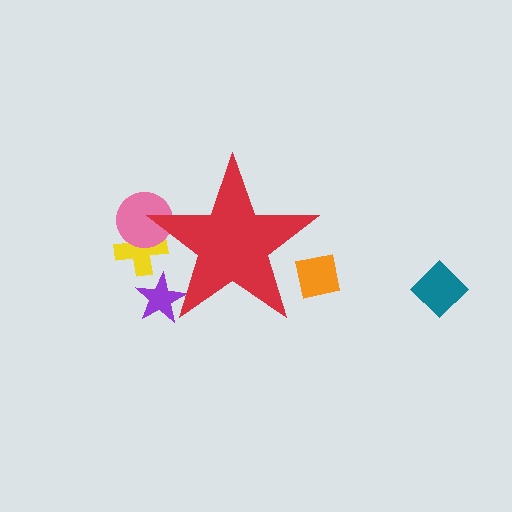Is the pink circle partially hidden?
Yes, the pink circle is partially hidden behind the red star.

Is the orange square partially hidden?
Yes, the orange square is partially hidden behind the red star.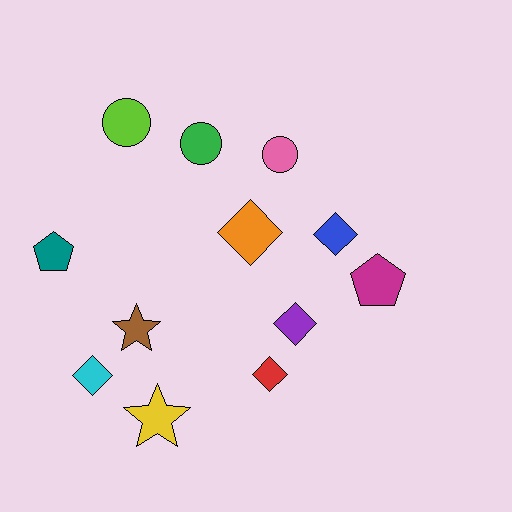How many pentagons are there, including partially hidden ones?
There are 2 pentagons.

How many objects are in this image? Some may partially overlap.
There are 12 objects.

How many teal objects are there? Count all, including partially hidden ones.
There is 1 teal object.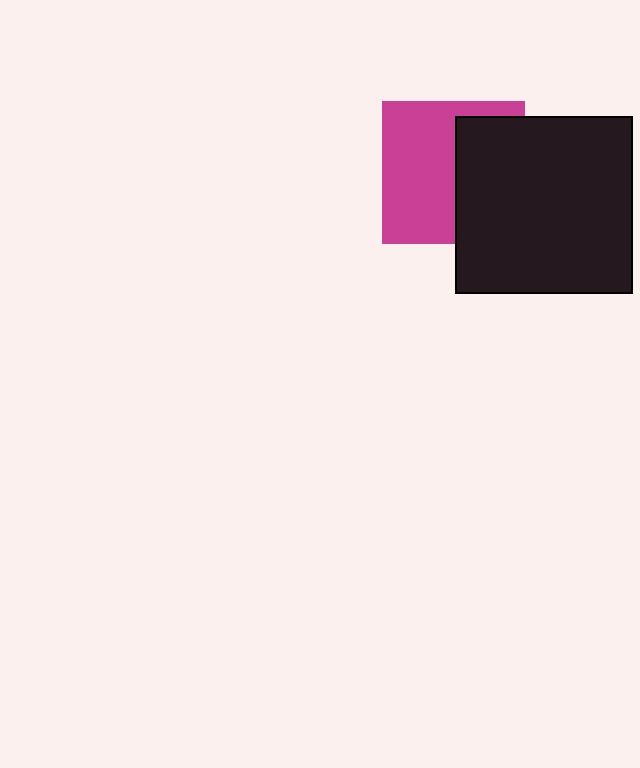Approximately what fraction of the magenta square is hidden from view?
Roughly 44% of the magenta square is hidden behind the black square.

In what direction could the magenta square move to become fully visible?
The magenta square could move left. That would shift it out from behind the black square entirely.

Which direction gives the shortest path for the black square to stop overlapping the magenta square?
Moving right gives the shortest separation.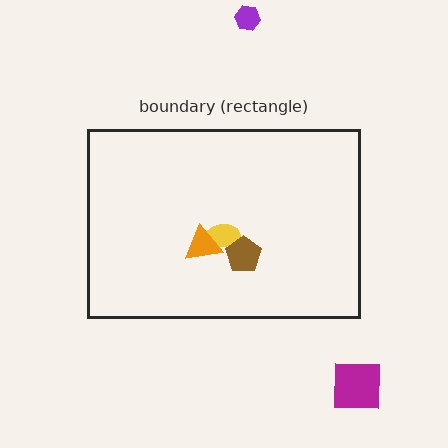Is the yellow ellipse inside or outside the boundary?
Inside.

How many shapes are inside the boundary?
3 inside, 2 outside.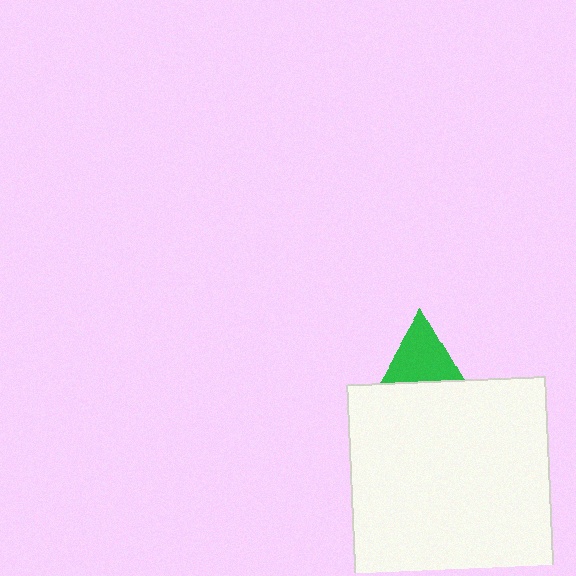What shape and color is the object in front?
The object in front is a white square.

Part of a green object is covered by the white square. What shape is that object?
It is a triangle.